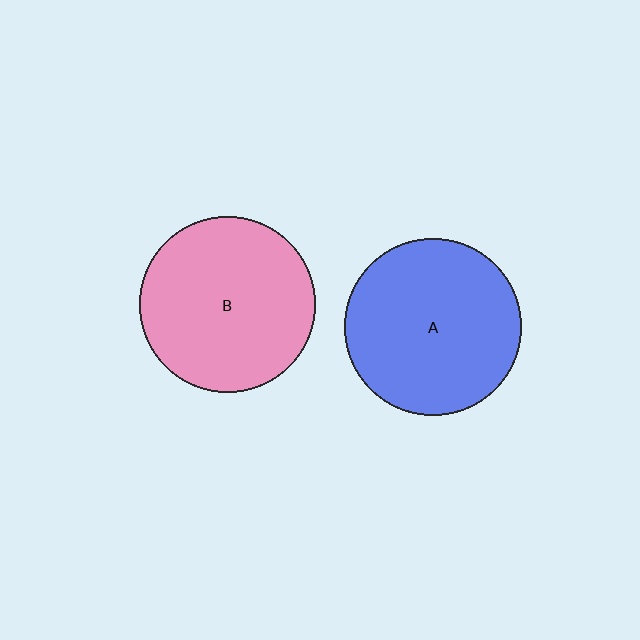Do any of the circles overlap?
No, none of the circles overlap.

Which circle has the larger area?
Circle A (blue).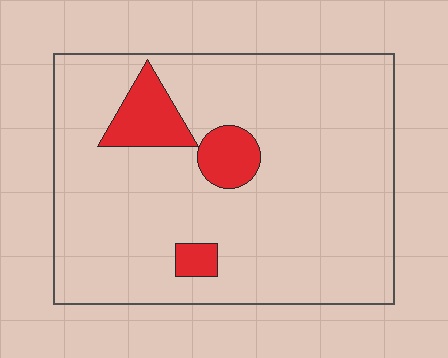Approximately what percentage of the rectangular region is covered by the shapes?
Approximately 10%.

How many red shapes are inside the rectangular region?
3.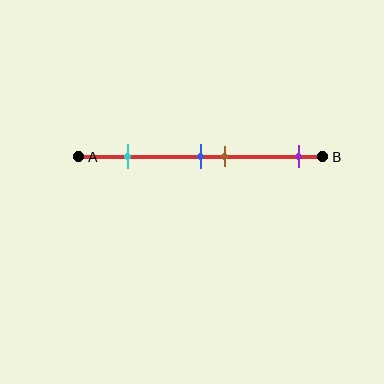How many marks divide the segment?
There are 4 marks dividing the segment.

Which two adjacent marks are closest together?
The blue and brown marks are the closest adjacent pair.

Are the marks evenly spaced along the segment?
No, the marks are not evenly spaced.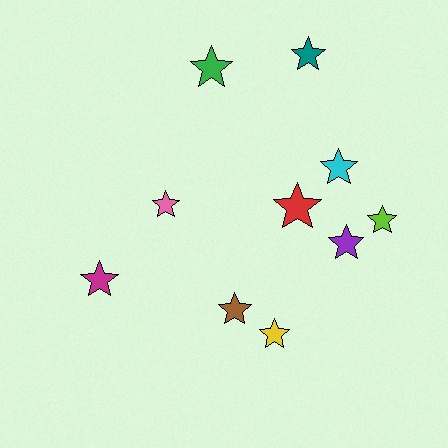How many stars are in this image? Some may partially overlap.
There are 10 stars.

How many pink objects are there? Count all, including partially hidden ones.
There is 1 pink object.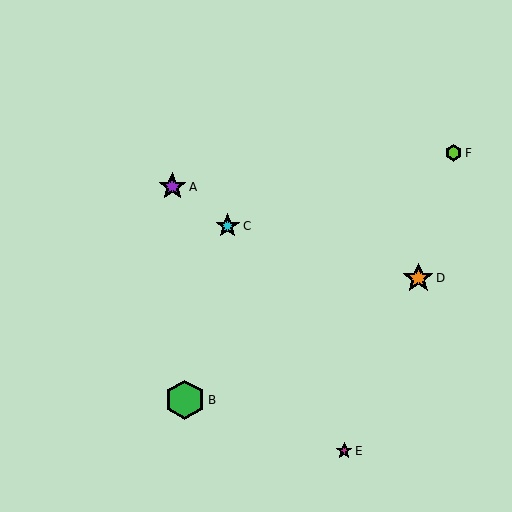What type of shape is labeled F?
Shape F is a lime hexagon.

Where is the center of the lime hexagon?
The center of the lime hexagon is at (454, 153).